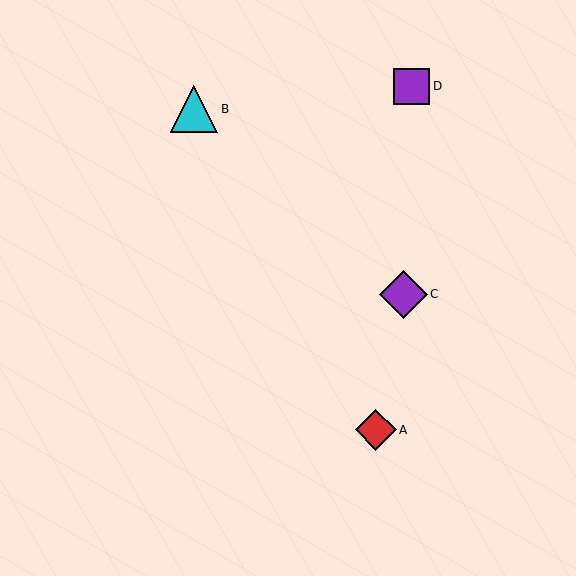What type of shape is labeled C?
Shape C is a purple diamond.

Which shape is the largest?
The purple diamond (labeled C) is the largest.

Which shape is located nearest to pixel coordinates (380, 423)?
The red diamond (labeled A) at (376, 430) is nearest to that location.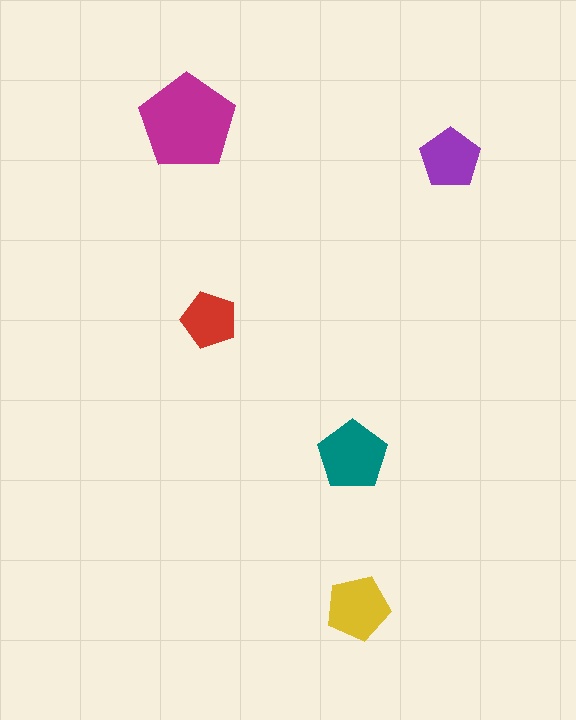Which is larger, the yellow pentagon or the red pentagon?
The yellow one.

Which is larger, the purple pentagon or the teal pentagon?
The teal one.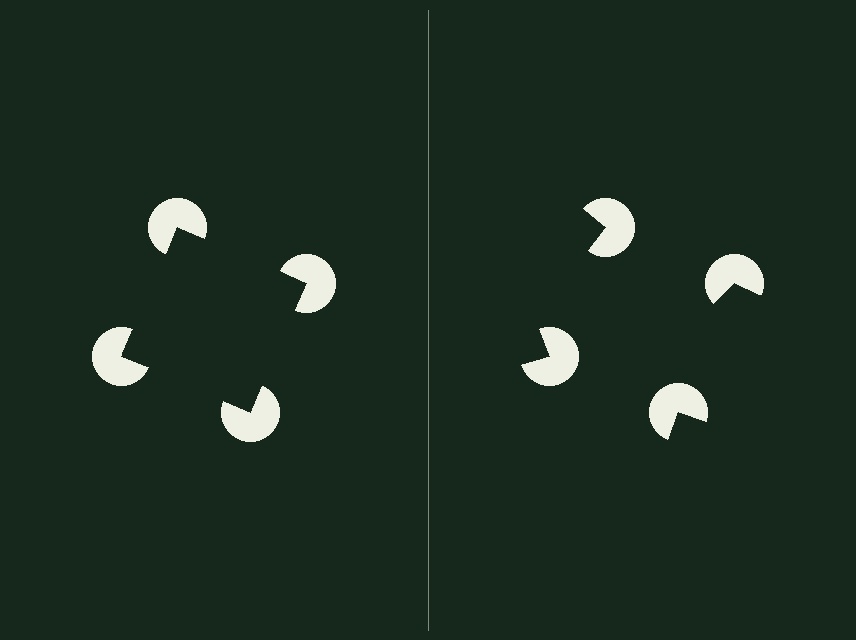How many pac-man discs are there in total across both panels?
8 — 4 on each side.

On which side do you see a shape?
An illusory square appears on the left side. On the right side the wedge cuts are rotated, so no coherent shape forms.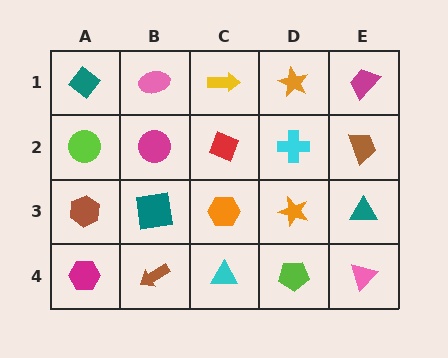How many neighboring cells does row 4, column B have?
3.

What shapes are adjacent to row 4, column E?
A teal triangle (row 3, column E), a lime pentagon (row 4, column D).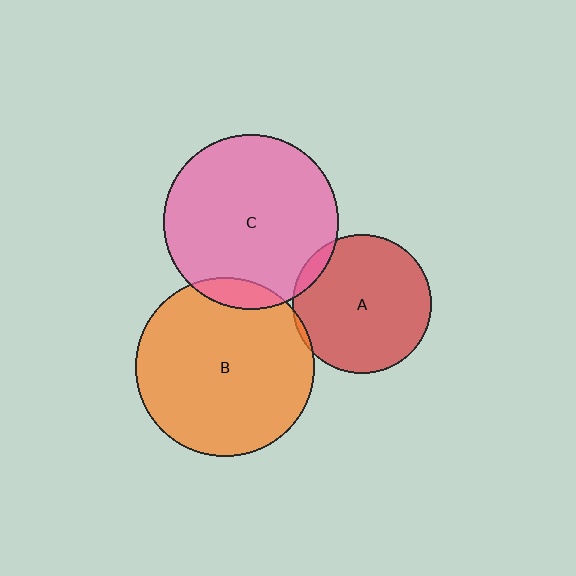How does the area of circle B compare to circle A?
Approximately 1.7 times.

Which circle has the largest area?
Circle B (orange).